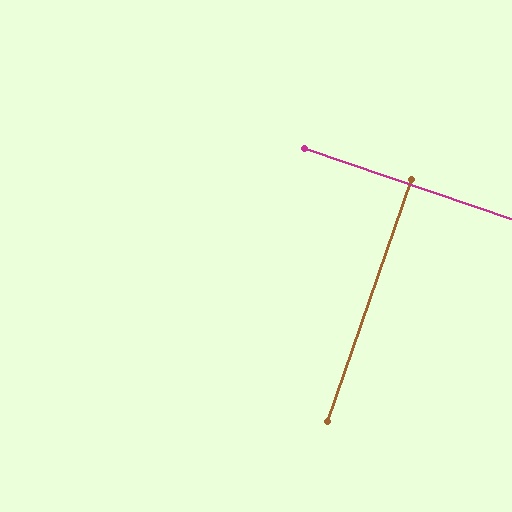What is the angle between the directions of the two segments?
Approximately 90 degrees.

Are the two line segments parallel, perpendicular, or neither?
Perpendicular — they meet at approximately 90°.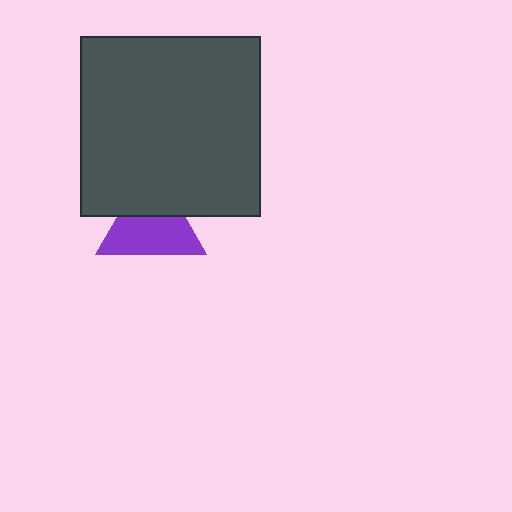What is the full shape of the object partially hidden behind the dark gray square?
The partially hidden object is a purple triangle.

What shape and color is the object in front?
The object in front is a dark gray square.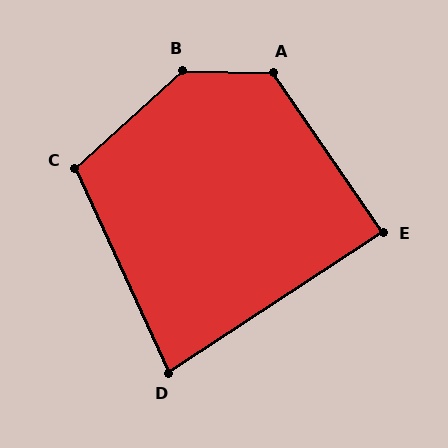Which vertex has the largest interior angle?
B, at approximately 136 degrees.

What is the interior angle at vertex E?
Approximately 89 degrees (approximately right).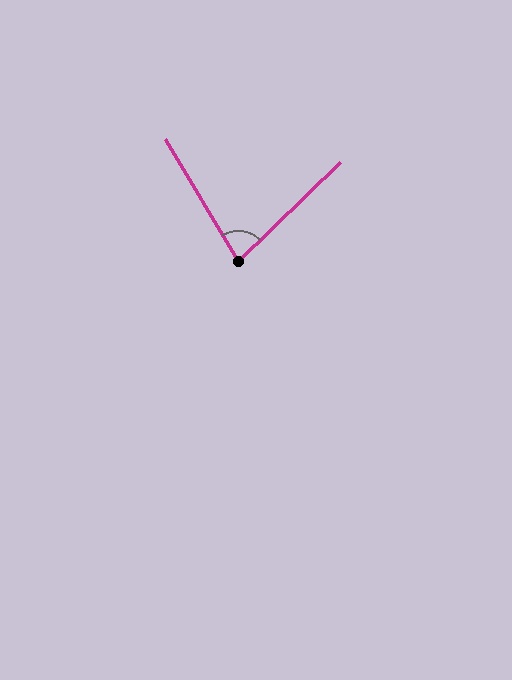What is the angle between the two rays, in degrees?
Approximately 77 degrees.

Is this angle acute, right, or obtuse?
It is acute.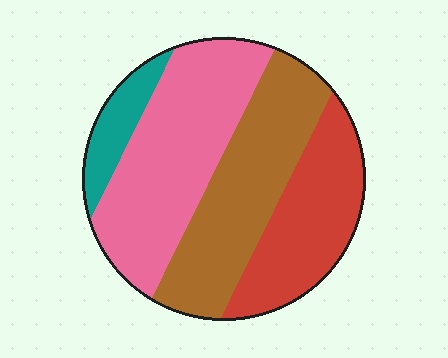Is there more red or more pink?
Pink.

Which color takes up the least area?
Teal, at roughly 10%.